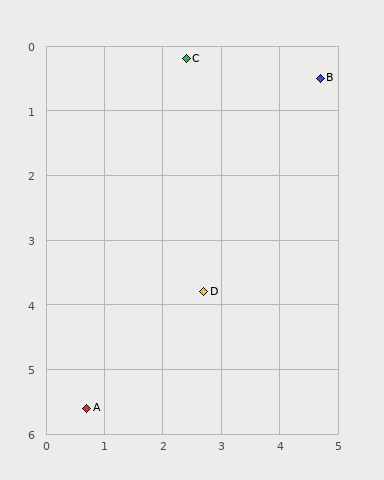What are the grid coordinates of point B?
Point B is at approximately (4.7, 0.5).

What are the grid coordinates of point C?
Point C is at approximately (2.4, 0.2).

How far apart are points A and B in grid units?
Points A and B are about 6.5 grid units apart.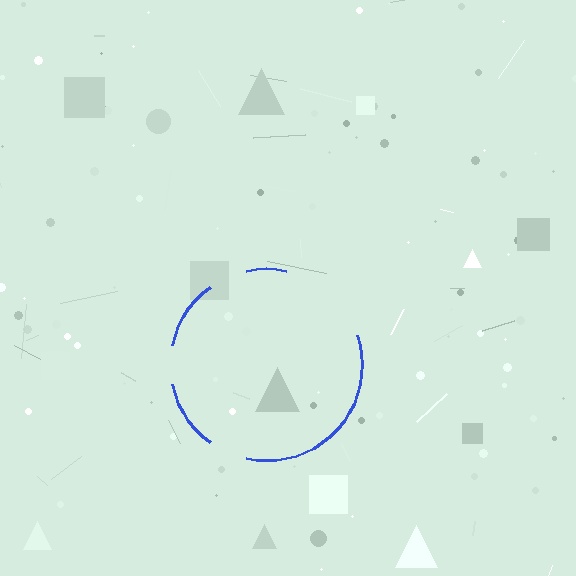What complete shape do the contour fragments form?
The contour fragments form a circle.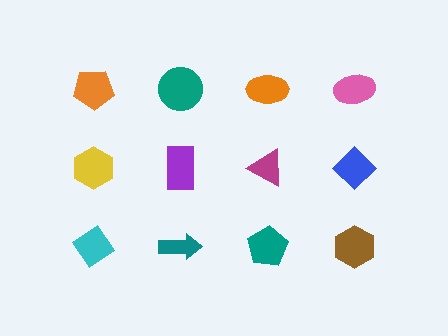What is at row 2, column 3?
A magenta triangle.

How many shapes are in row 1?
4 shapes.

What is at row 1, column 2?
A teal circle.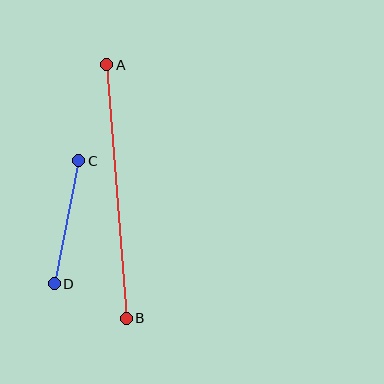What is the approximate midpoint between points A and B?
The midpoint is at approximately (117, 191) pixels.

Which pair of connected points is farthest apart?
Points A and B are farthest apart.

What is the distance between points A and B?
The distance is approximately 254 pixels.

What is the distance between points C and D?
The distance is approximately 125 pixels.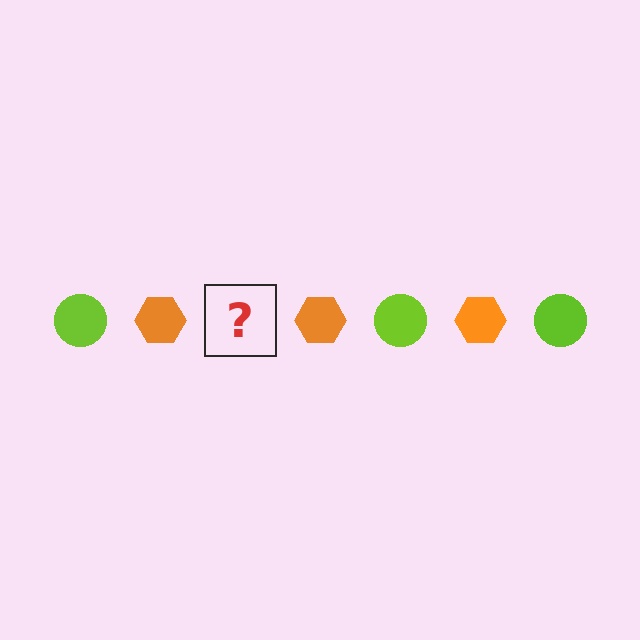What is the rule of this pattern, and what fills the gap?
The rule is that the pattern alternates between lime circle and orange hexagon. The gap should be filled with a lime circle.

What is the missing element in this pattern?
The missing element is a lime circle.